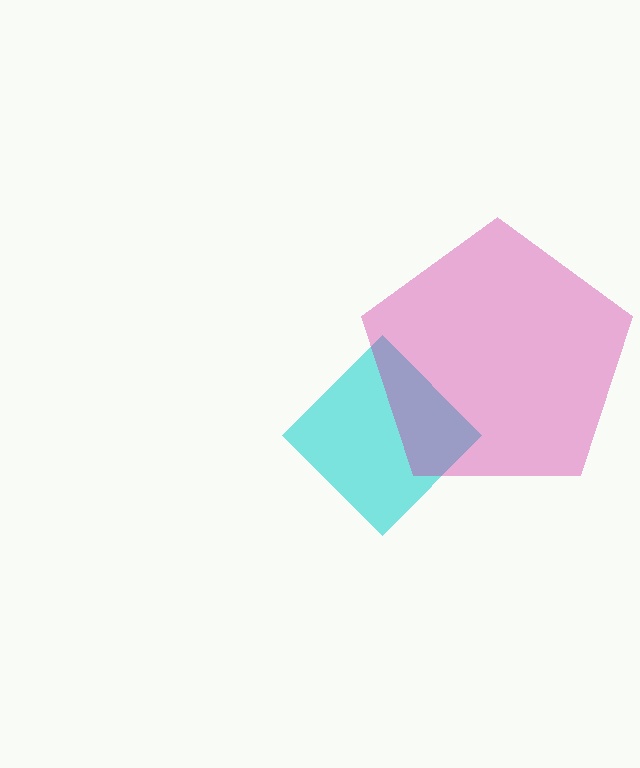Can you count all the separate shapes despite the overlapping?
Yes, there are 2 separate shapes.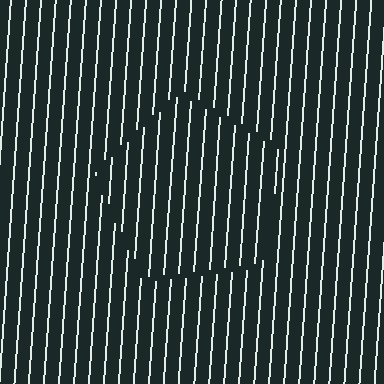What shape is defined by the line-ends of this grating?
An illusory pentagon. The interior of the shape contains the same grating, shifted by half a period — the contour is defined by the phase discontinuity where line-ends from the inner and outer gratings abut.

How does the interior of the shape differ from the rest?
The interior of the shape contains the same grating, shifted by half a period — the contour is defined by the phase discontinuity where line-ends from the inner and outer gratings abut.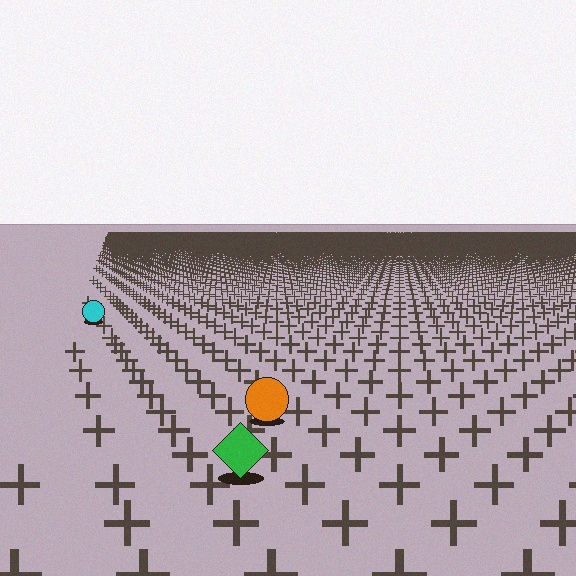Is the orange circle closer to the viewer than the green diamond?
No. The green diamond is closer — you can tell from the texture gradient: the ground texture is coarser near it.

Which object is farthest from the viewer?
The cyan circle is farthest from the viewer. It appears smaller and the ground texture around it is denser.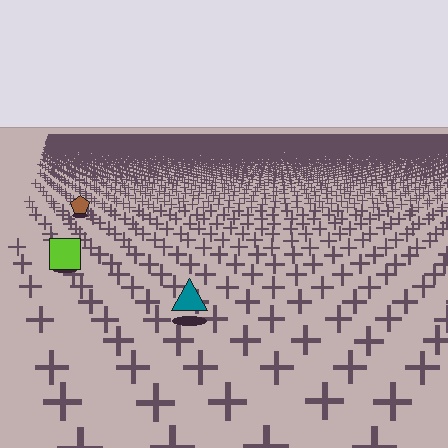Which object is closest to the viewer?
The teal triangle is closest. The texture marks near it are larger and more spread out.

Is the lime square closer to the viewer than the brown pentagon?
Yes. The lime square is closer — you can tell from the texture gradient: the ground texture is coarser near it.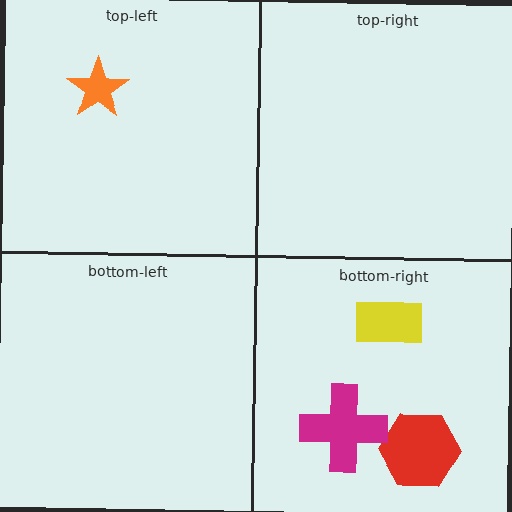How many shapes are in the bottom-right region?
3.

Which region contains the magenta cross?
The bottom-right region.